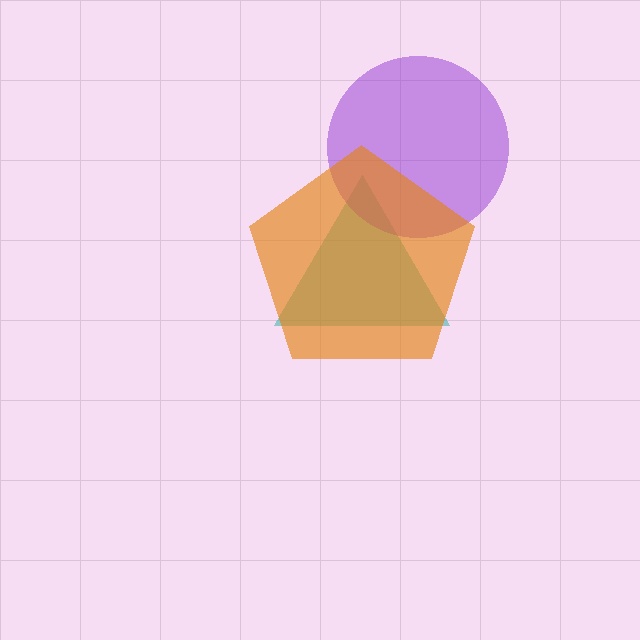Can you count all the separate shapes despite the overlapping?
Yes, there are 3 separate shapes.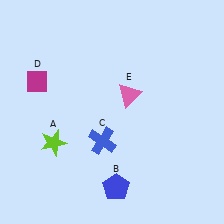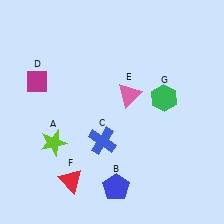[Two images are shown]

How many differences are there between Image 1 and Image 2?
There are 2 differences between the two images.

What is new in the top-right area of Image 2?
A green hexagon (G) was added in the top-right area of Image 2.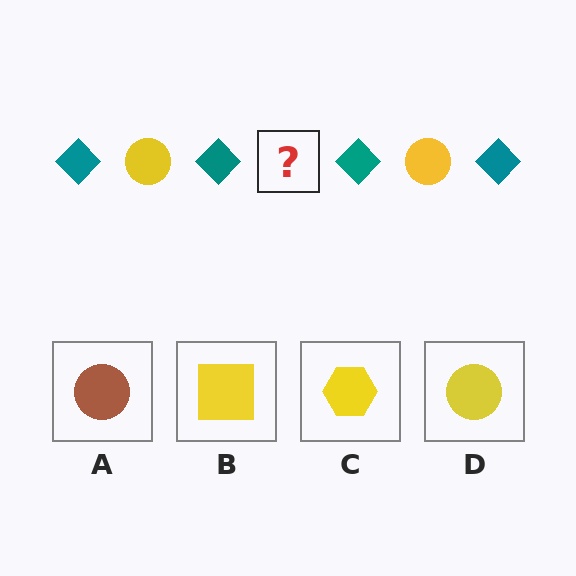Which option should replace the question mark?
Option D.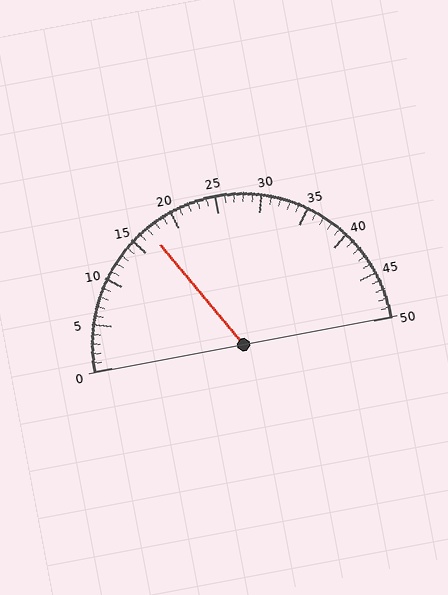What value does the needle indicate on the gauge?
The needle indicates approximately 17.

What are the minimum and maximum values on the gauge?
The gauge ranges from 0 to 50.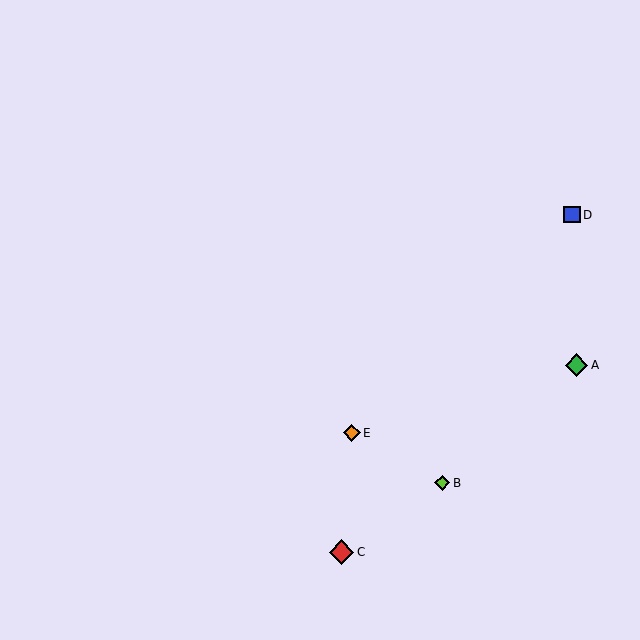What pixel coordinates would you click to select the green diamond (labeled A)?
Click at (576, 365) to select the green diamond A.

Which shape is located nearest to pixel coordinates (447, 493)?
The lime diamond (labeled B) at (442, 483) is nearest to that location.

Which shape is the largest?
The red diamond (labeled C) is the largest.